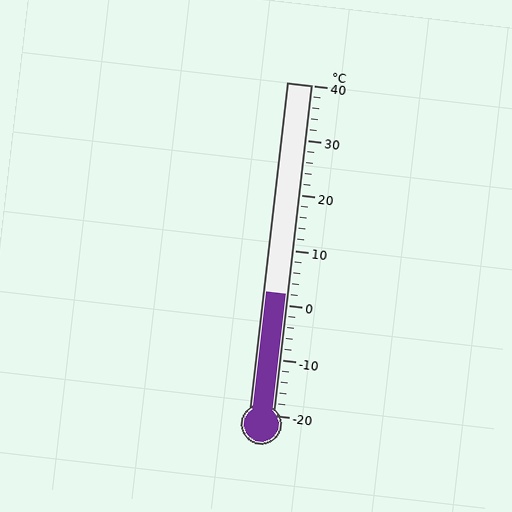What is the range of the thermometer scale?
The thermometer scale ranges from -20°C to 40°C.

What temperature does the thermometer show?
The thermometer shows approximately 2°C.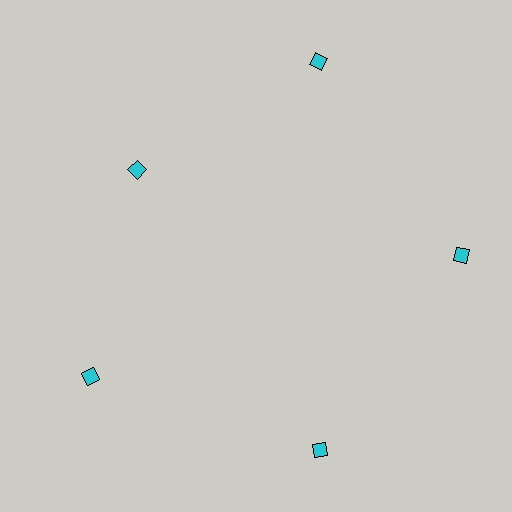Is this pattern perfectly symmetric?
No. The 5 cyan diamonds are arranged in a ring, but one element near the 10 o'clock position is pulled inward toward the center, breaking the 5-fold rotational symmetry.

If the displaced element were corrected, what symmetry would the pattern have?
It would have 5-fold rotational symmetry — the pattern would map onto itself every 72 degrees.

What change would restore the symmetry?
The symmetry would be restored by moving it outward, back onto the ring so that all 5 diamonds sit at equal angles and equal distance from the center.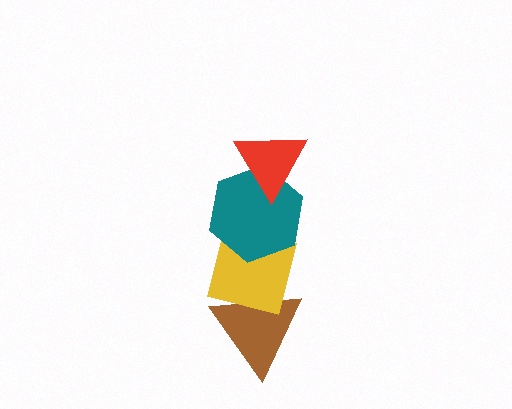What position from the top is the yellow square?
The yellow square is 3rd from the top.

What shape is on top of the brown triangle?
The yellow square is on top of the brown triangle.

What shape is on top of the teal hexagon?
The red triangle is on top of the teal hexagon.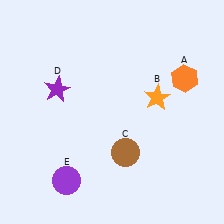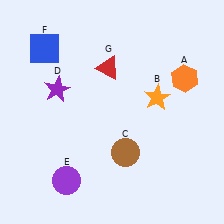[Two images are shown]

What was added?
A blue square (F), a red triangle (G) were added in Image 2.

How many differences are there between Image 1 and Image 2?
There are 2 differences between the two images.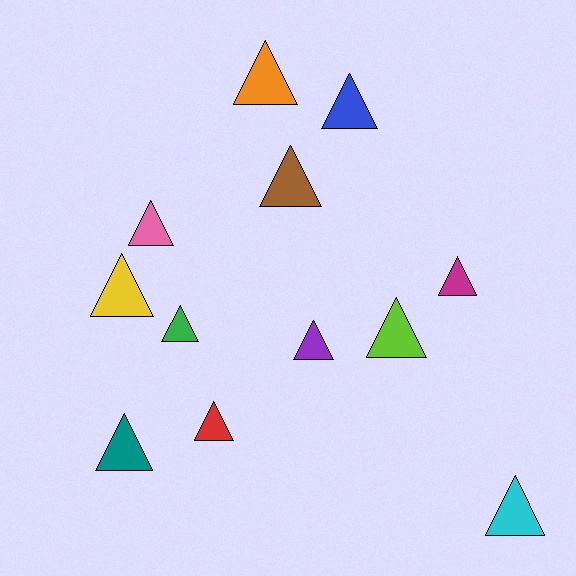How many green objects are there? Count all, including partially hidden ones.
There is 1 green object.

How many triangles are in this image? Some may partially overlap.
There are 12 triangles.